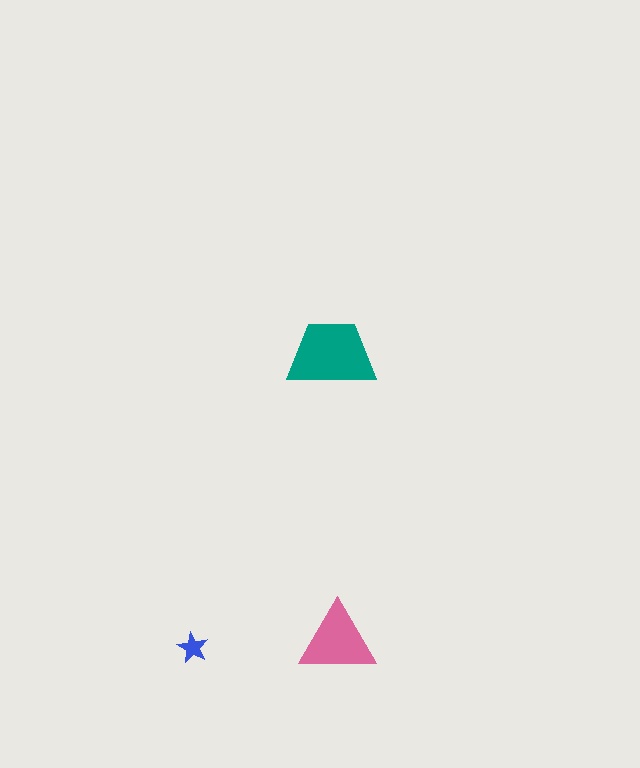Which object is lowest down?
The blue star is bottommost.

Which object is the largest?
The teal trapezoid.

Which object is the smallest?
The blue star.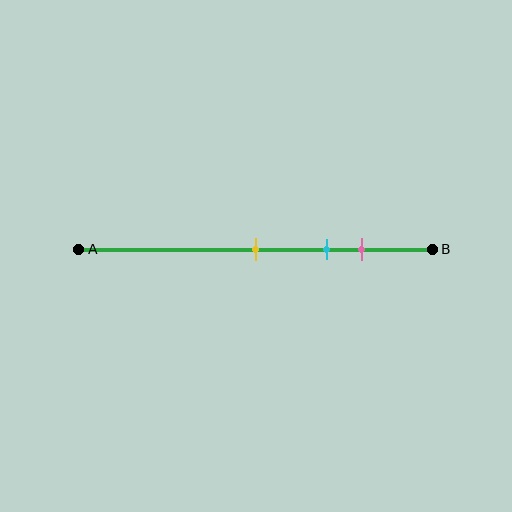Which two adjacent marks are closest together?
The cyan and pink marks are the closest adjacent pair.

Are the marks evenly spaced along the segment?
Yes, the marks are approximately evenly spaced.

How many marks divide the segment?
There are 3 marks dividing the segment.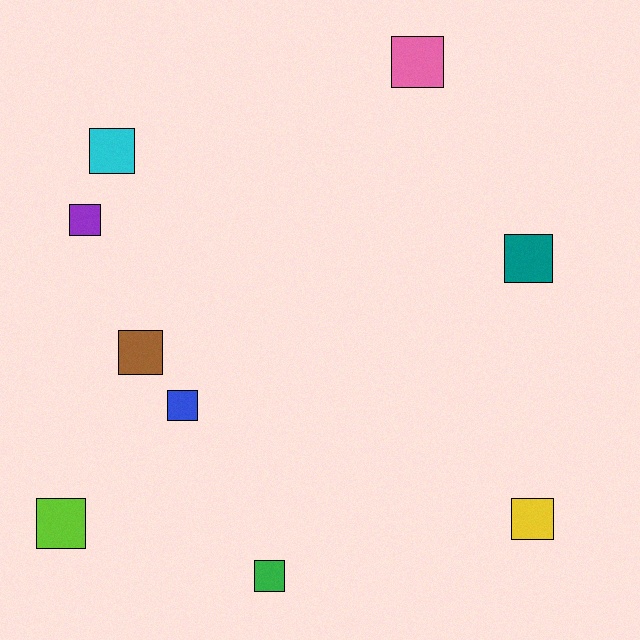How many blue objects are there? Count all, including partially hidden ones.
There is 1 blue object.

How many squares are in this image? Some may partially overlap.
There are 9 squares.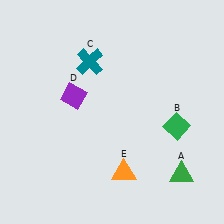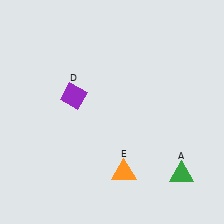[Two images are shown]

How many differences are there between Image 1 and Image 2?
There are 2 differences between the two images.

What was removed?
The teal cross (C), the green diamond (B) were removed in Image 2.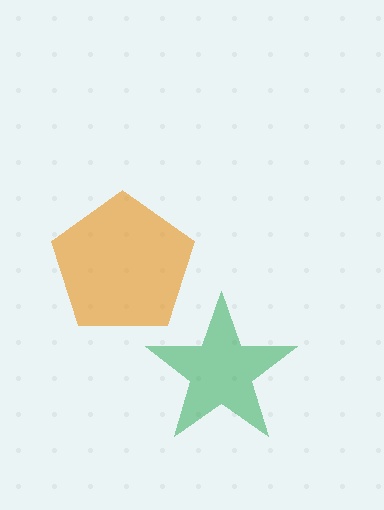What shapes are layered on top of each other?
The layered shapes are: an orange pentagon, a green star.